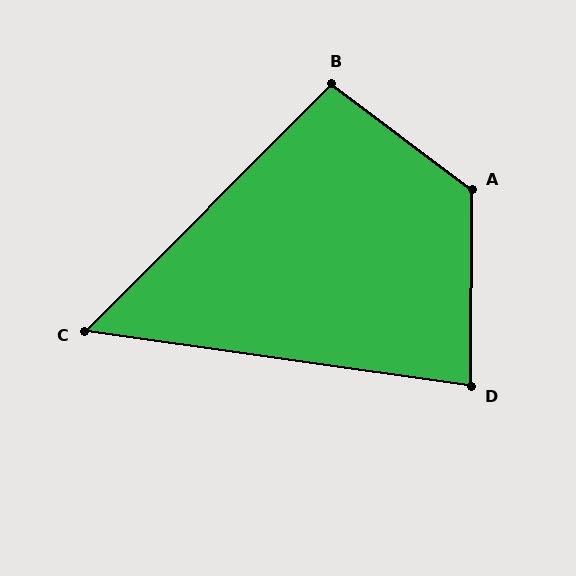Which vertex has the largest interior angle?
A, at approximately 127 degrees.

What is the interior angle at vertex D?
Approximately 82 degrees (acute).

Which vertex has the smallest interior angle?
C, at approximately 53 degrees.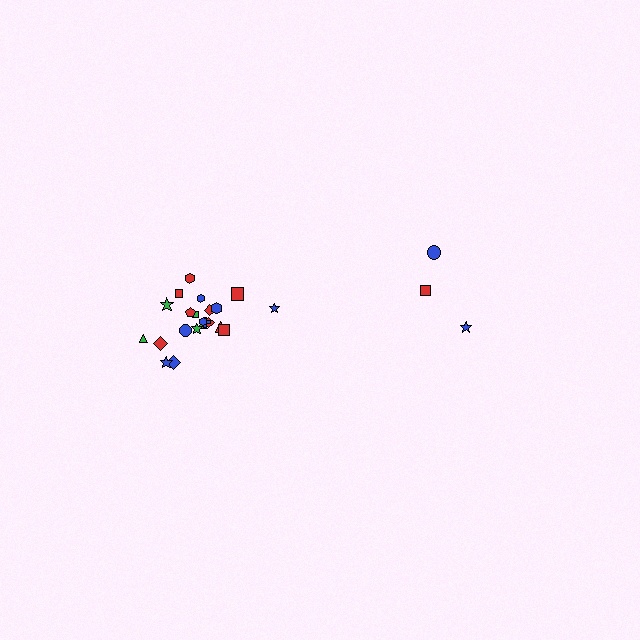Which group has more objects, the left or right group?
The left group.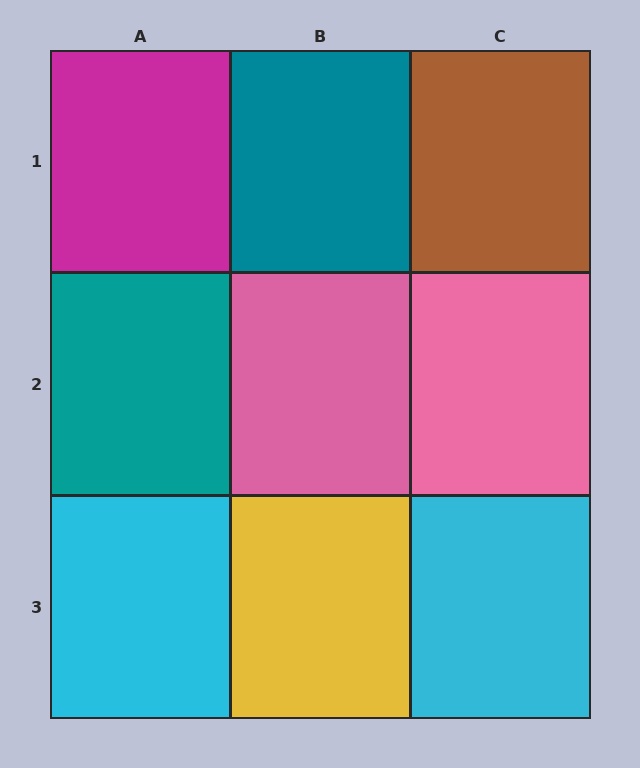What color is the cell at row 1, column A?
Magenta.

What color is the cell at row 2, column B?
Pink.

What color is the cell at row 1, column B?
Teal.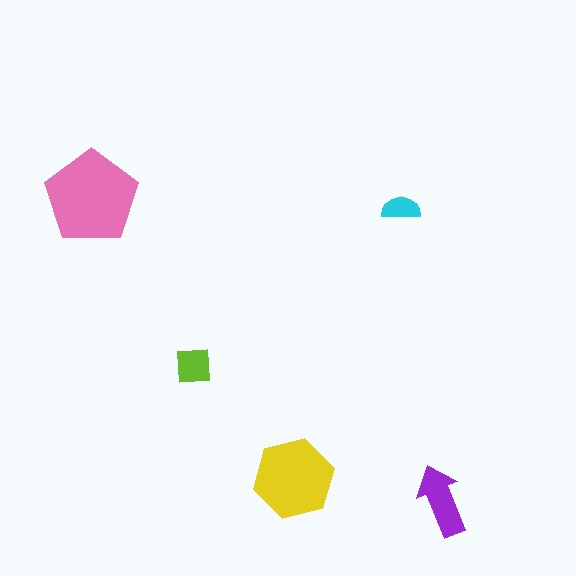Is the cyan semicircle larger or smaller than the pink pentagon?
Smaller.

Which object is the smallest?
The cyan semicircle.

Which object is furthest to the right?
The purple arrow is rightmost.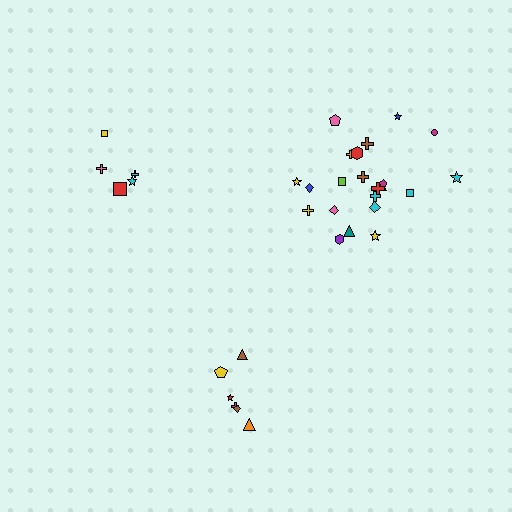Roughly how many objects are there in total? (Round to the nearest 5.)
Roughly 35 objects in total.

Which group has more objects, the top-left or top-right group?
The top-right group.